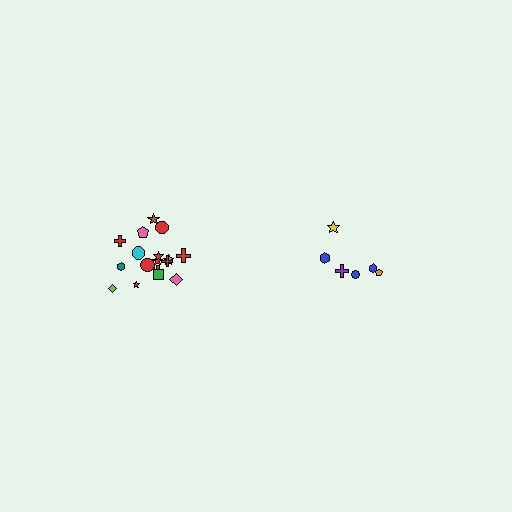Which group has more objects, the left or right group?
The left group.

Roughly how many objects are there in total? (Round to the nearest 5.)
Roughly 25 objects in total.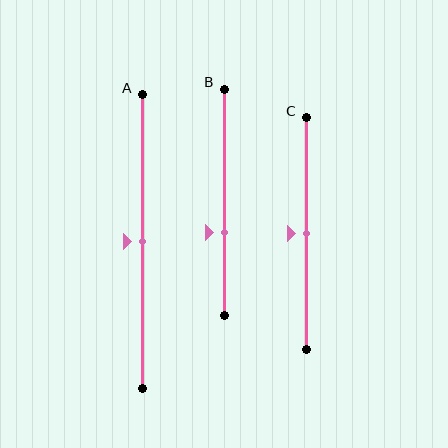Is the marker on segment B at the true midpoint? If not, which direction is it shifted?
No, the marker on segment B is shifted downward by about 13% of the segment length.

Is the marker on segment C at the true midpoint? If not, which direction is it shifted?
Yes, the marker on segment C is at the true midpoint.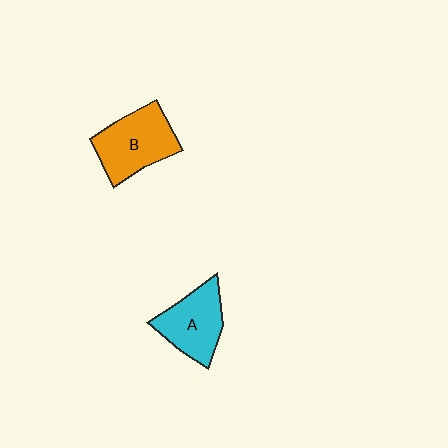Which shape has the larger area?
Shape B (orange).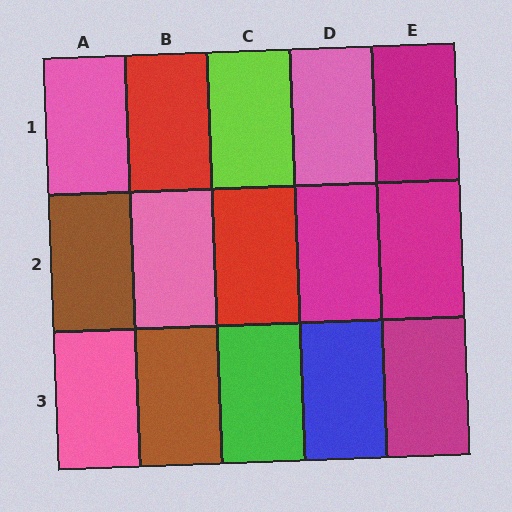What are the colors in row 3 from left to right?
Pink, brown, green, blue, magenta.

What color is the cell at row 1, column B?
Red.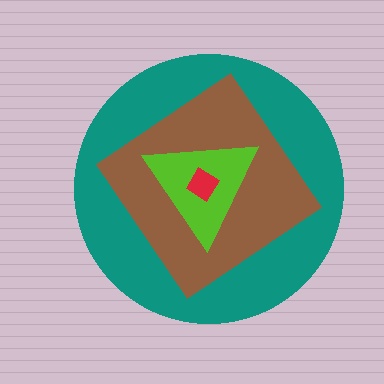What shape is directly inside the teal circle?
The brown diamond.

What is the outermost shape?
The teal circle.